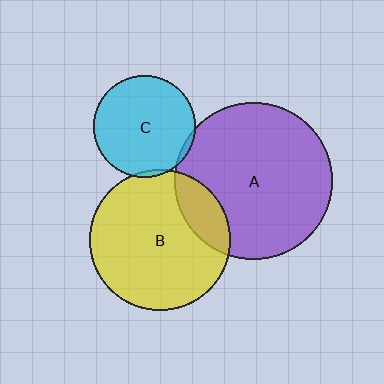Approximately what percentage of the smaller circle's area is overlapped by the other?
Approximately 5%.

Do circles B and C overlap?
Yes.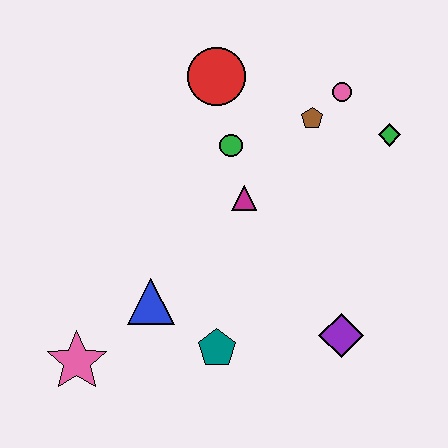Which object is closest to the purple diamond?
The teal pentagon is closest to the purple diamond.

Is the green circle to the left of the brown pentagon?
Yes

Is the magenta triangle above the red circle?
No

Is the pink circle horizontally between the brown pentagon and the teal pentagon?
No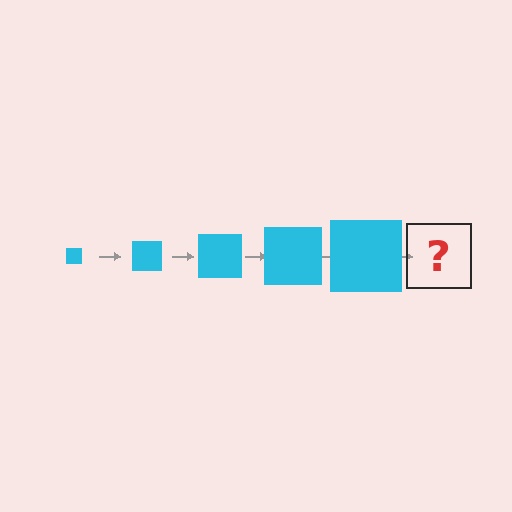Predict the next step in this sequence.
The next step is a cyan square, larger than the previous one.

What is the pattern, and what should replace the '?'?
The pattern is that the square gets progressively larger each step. The '?' should be a cyan square, larger than the previous one.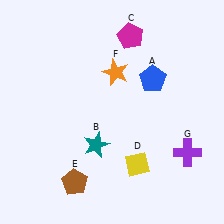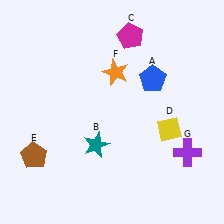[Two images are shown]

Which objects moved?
The objects that moved are: the yellow diamond (D), the brown pentagon (E).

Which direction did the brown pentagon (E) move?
The brown pentagon (E) moved left.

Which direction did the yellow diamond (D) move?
The yellow diamond (D) moved up.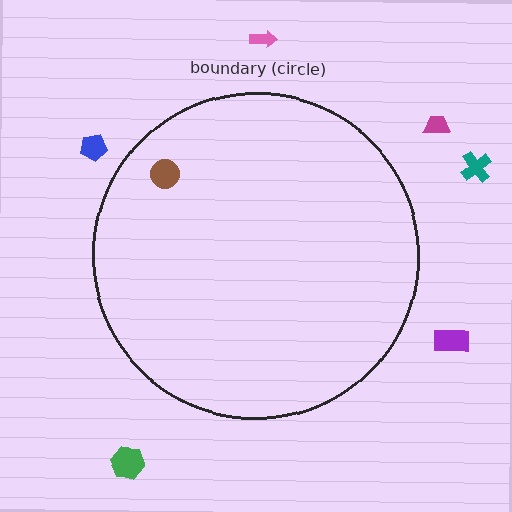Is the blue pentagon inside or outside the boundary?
Outside.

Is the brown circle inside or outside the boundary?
Inside.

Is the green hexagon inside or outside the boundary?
Outside.